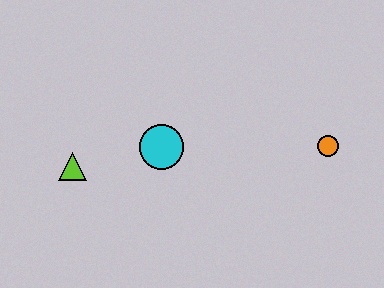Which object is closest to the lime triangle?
The cyan circle is closest to the lime triangle.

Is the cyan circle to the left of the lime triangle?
No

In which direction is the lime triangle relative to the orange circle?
The lime triangle is to the left of the orange circle.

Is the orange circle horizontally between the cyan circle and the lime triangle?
No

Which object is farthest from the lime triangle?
The orange circle is farthest from the lime triangle.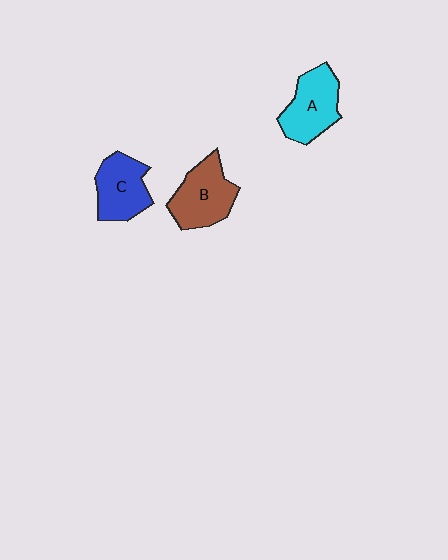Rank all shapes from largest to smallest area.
From largest to smallest: B (brown), A (cyan), C (blue).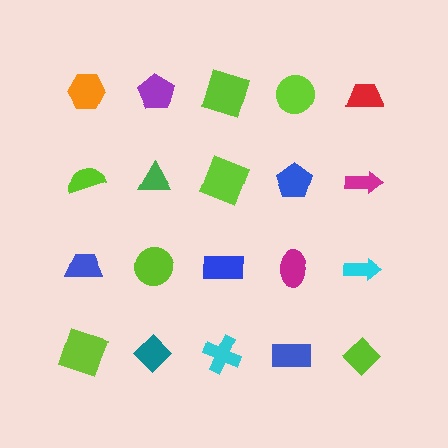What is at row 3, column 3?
A blue rectangle.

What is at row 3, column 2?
A lime circle.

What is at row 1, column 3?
A lime square.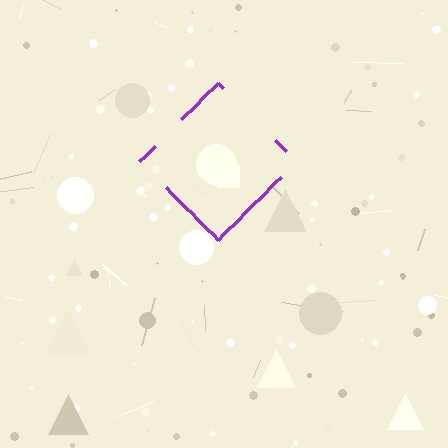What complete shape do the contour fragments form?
The contour fragments form a diamond.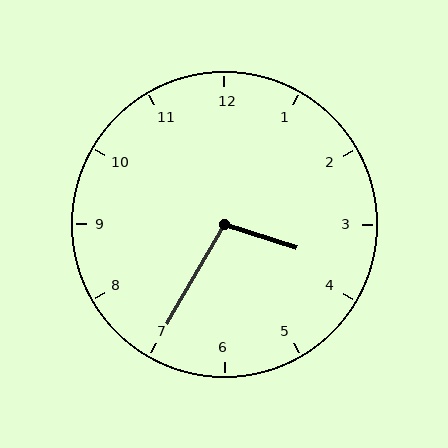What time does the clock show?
3:35.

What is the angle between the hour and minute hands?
Approximately 102 degrees.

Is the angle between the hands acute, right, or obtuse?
It is obtuse.